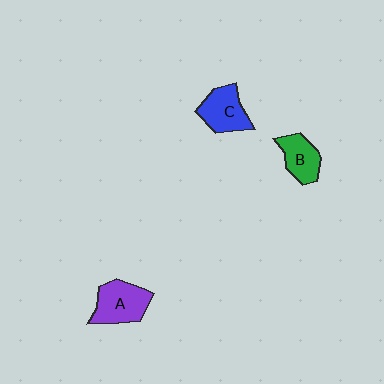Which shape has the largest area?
Shape A (purple).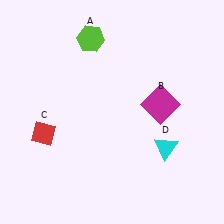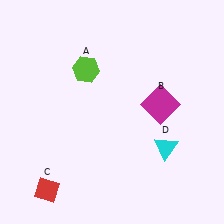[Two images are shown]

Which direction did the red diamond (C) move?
The red diamond (C) moved down.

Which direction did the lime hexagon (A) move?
The lime hexagon (A) moved down.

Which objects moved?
The objects that moved are: the lime hexagon (A), the red diamond (C).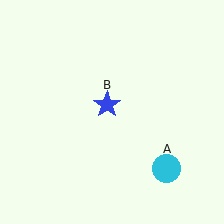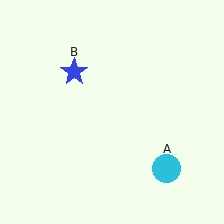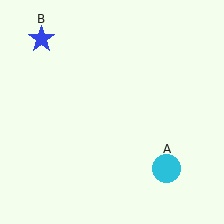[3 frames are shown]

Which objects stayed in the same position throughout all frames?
Cyan circle (object A) remained stationary.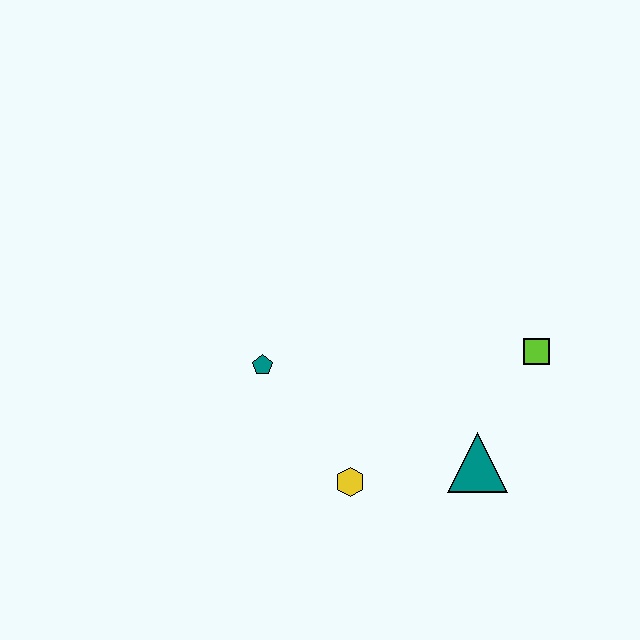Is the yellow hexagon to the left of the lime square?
Yes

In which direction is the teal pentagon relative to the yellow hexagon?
The teal pentagon is above the yellow hexagon.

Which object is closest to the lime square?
The teal triangle is closest to the lime square.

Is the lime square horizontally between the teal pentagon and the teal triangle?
No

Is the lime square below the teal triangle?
No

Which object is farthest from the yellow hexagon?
The lime square is farthest from the yellow hexagon.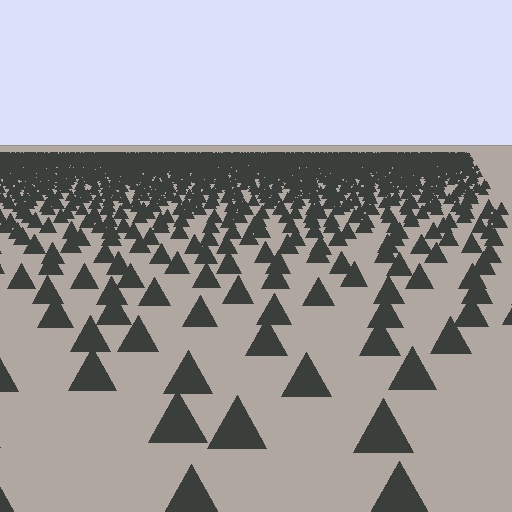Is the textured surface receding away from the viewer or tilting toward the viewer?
The surface is receding away from the viewer. Texture elements get smaller and denser toward the top.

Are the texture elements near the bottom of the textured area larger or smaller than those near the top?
Larger. Near the bottom, elements are closer to the viewer and appear at a bigger on-screen size.